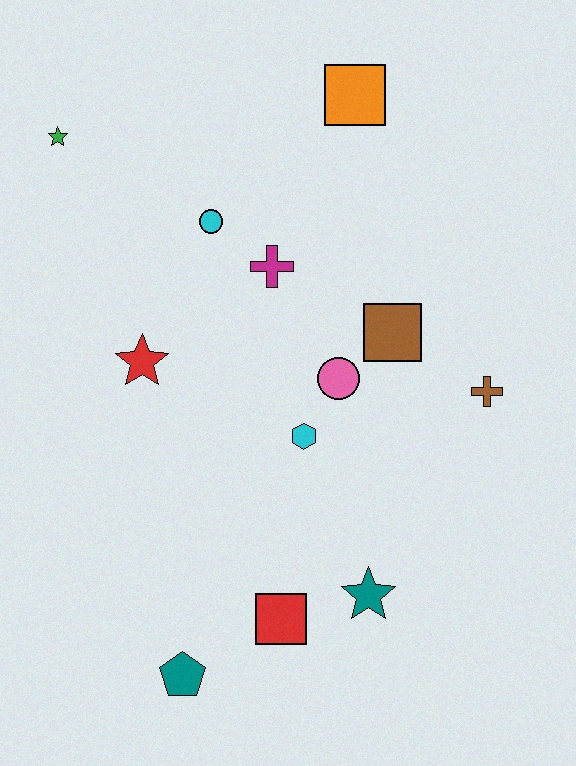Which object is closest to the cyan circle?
The magenta cross is closest to the cyan circle.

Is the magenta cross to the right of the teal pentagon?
Yes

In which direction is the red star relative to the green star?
The red star is below the green star.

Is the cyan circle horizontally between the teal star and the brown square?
No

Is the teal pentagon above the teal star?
No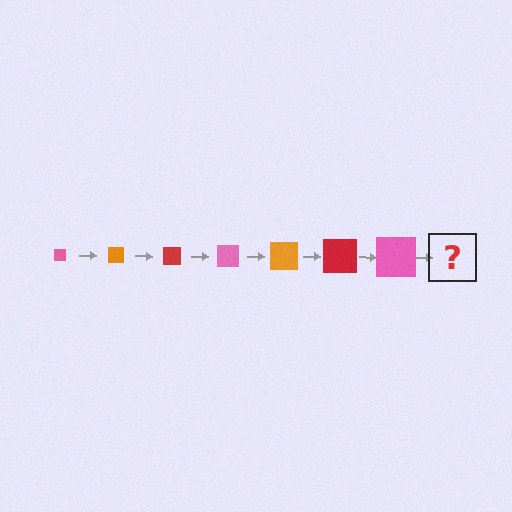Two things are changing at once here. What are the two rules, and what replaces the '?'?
The two rules are that the square grows larger each step and the color cycles through pink, orange, and red. The '?' should be an orange square, larger than the previous one.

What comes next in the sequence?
The next element should be an orange square, larger than the previous one.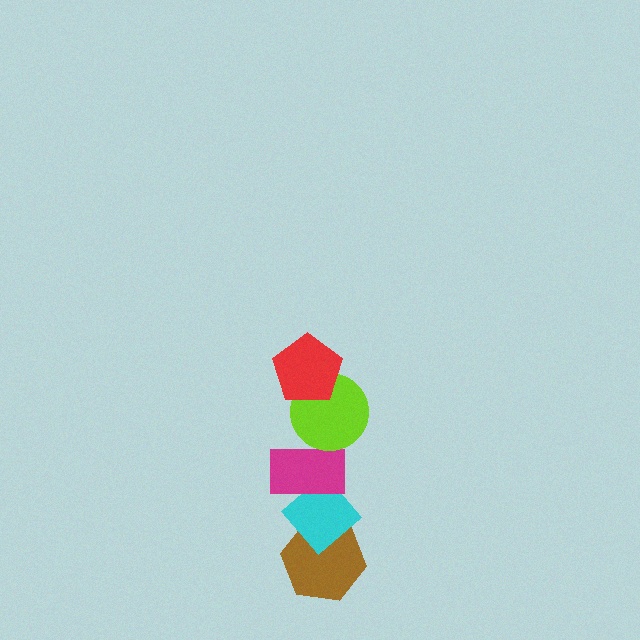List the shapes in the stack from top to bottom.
From top to bottom: the red pentagon, the lime circle, the magenta rectangle, the cyan diamond, the brown hexagon.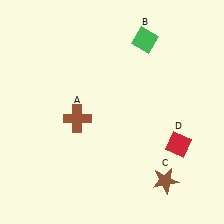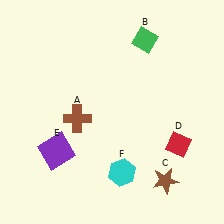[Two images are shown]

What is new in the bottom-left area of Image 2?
A purple square (E) was added in the bottom-left area of Image 2.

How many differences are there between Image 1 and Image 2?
There are 2 differences between the two images.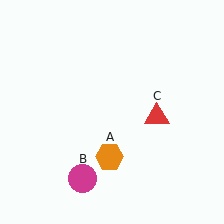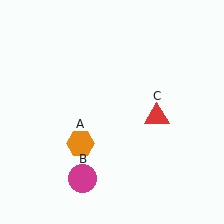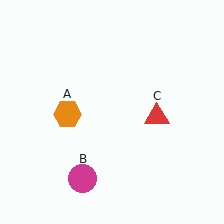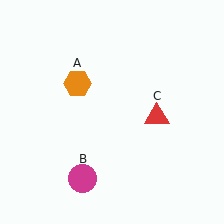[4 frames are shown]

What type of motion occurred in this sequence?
The orange hexagon (object A) rotated clockwise around the center of the scene.